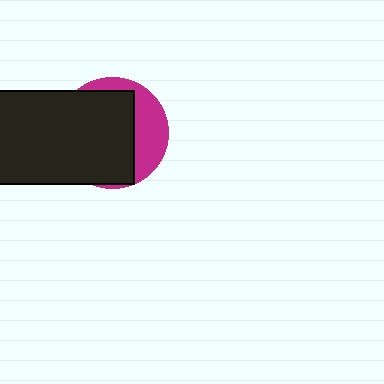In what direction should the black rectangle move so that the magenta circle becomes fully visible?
The black rectangle should move left. That is the shortest direction to clear the overlap and leave the magenta circle fully visible.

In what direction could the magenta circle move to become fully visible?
The magenta circle could move right. That would shift it out from behind the black rectangle entirely.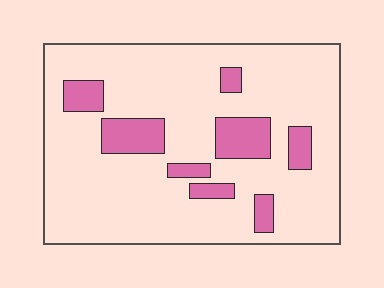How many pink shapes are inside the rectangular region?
8.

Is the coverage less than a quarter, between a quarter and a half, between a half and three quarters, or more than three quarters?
Less than a quarter.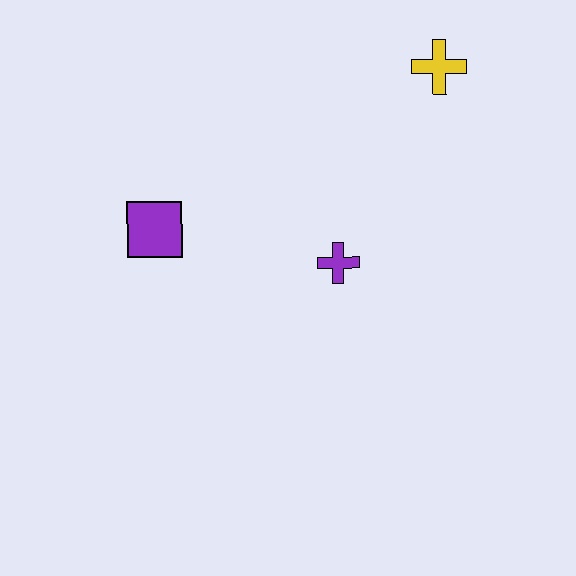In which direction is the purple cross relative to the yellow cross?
The purple cross is below the yellow cross.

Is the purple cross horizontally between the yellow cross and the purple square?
Yes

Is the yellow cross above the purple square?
Yes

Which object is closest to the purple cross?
The purple square is closest to the purple cross.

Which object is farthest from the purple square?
The yellow cross is farthest from the purple square.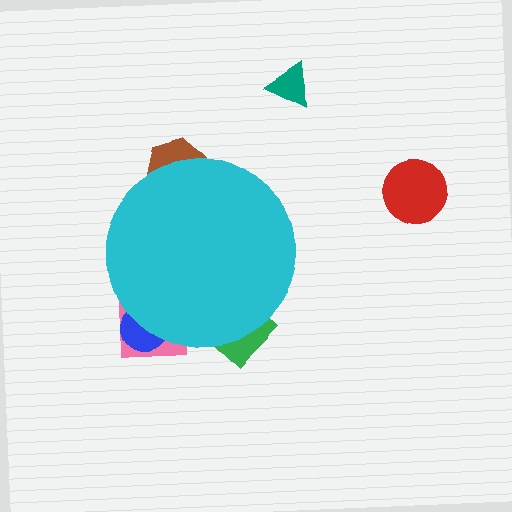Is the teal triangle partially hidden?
No, the teal triangle is fully visible.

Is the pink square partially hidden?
Yes, the pink square is partially hidden behind the cyan circle.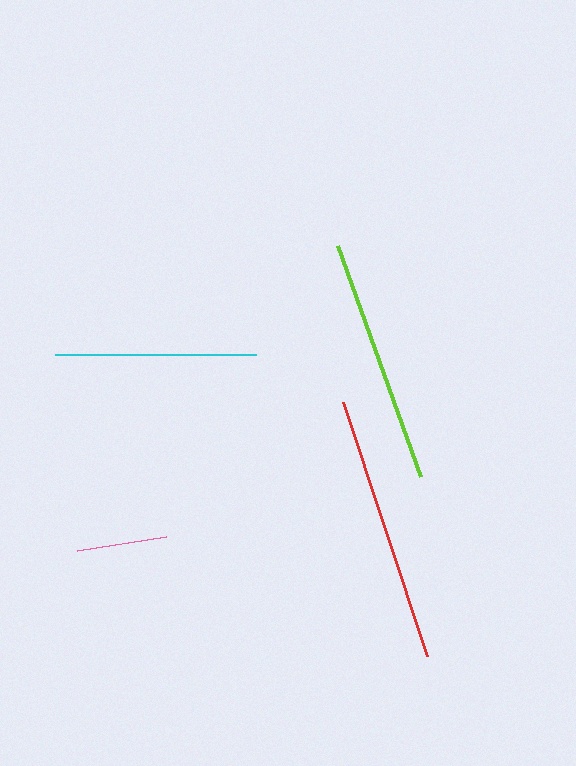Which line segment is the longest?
The red line is the longest at approximately 268 pixels.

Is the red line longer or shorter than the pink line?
The red line is longer than the pink line.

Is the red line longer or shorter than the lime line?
The red line is longer than the lime line.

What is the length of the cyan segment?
The cyan segment is approximately 201 pixels long.